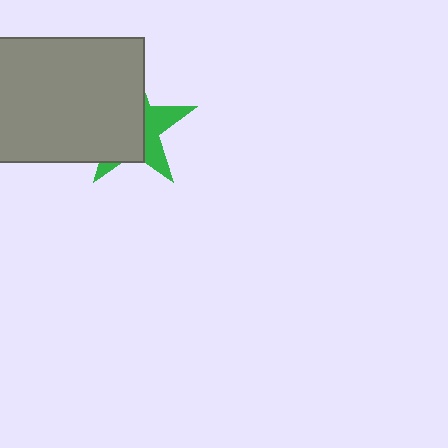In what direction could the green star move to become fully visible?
The green star could move right. That would shift it out from behind the gray rectangle entirely.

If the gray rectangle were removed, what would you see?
You would see the complete green star.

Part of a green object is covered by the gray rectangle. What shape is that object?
It is a star.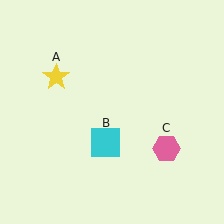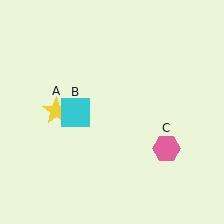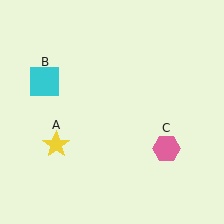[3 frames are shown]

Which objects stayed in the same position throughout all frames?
Pink hexagon (object C) remained stationary.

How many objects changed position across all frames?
2 objects changed position: yellow star (object A), cyan square (object B).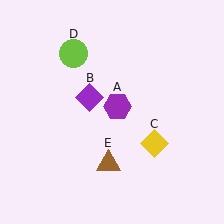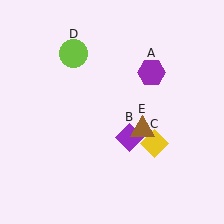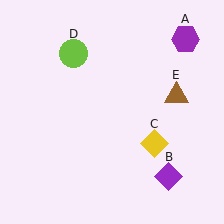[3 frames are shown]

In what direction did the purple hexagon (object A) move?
The purple hexagon (object A) moved up and to the right.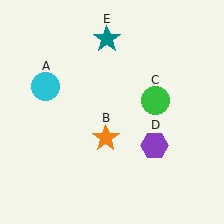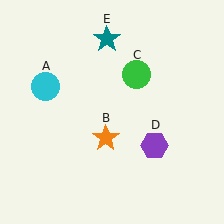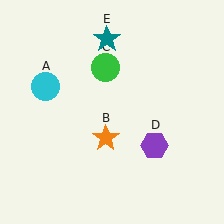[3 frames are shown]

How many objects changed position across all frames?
1 object changed position: green circle (object C).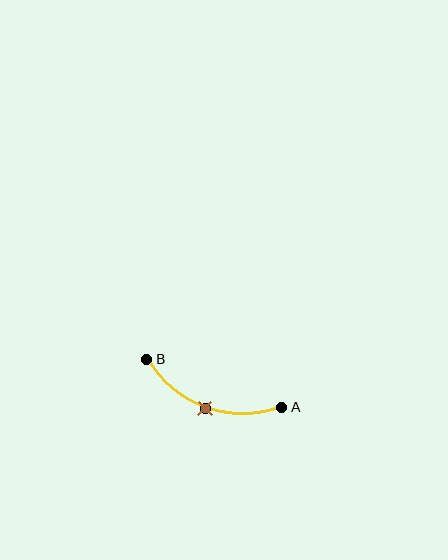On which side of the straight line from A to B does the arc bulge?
The arc bulges below the straight line connecting A and B.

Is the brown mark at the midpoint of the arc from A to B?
Yes. The brown mark lies on the arc at equal arc-length from both A and B — it is the arc midpoint.